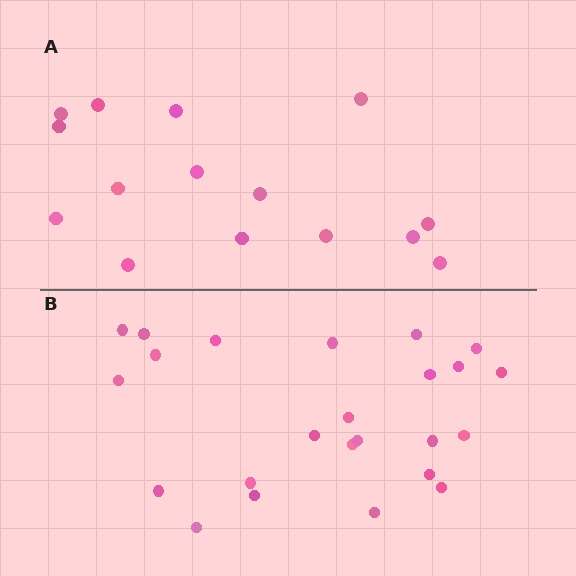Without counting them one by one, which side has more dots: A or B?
Region B (the bottom region) has more dots.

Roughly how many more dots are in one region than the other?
Region B has roughly 8 or so more dots than region A.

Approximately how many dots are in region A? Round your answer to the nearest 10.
About 20 dots. (The exact count is 15, which rounds to 20.)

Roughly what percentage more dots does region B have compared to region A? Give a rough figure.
About 60% more.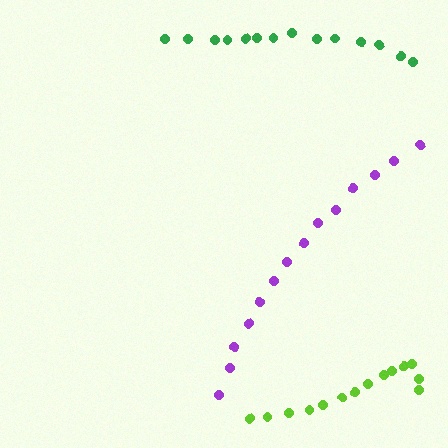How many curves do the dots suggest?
There are 3 distinct paths.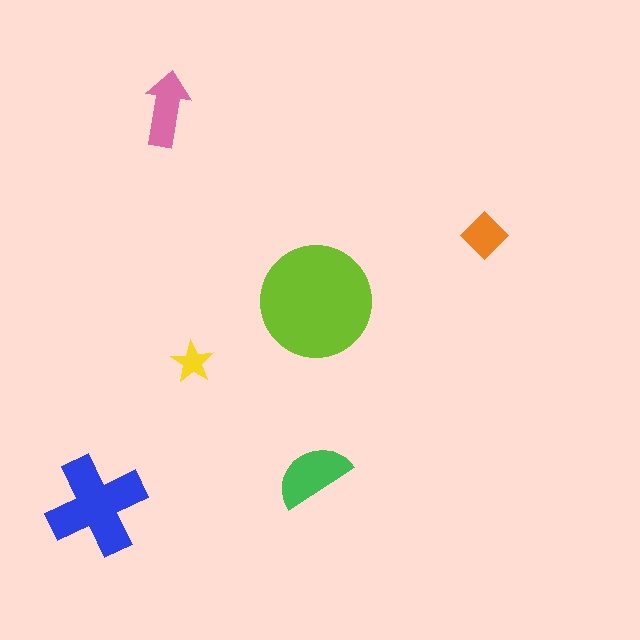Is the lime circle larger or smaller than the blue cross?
Larger.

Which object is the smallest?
The yellow star.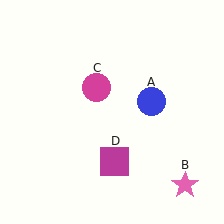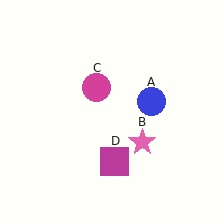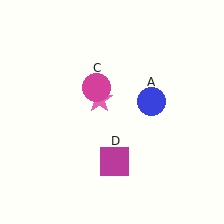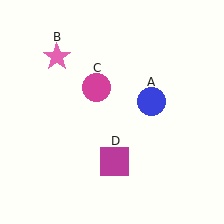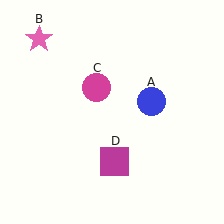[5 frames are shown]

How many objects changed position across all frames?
1 object changed position: pink star (object B).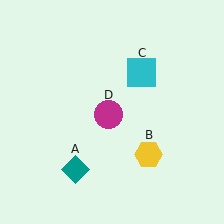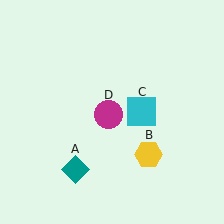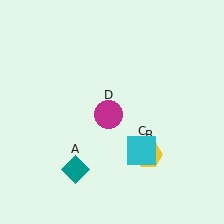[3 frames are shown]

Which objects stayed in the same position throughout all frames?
Teal diamond (object A) and yellow hexagon (object B) and magenta circle (object D) remained stationary.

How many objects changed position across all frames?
1 object changed position: cyan square (object C).